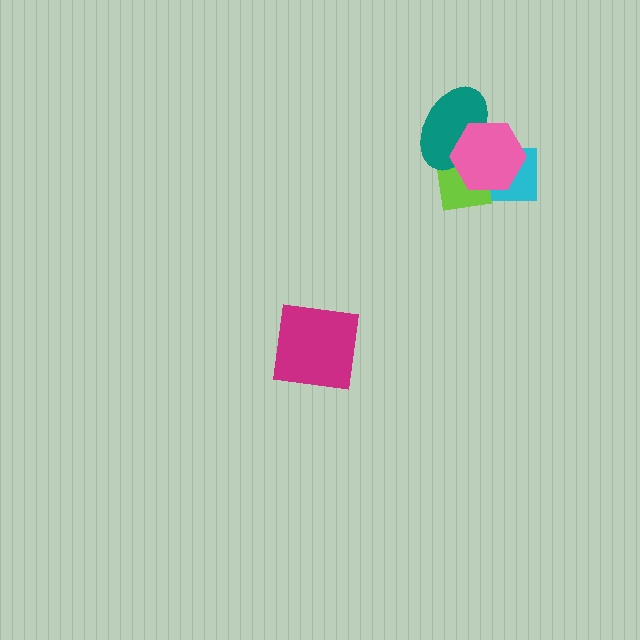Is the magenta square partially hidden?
No, no other shape covers it.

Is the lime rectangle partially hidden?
Yes, it is partially covered by another shape.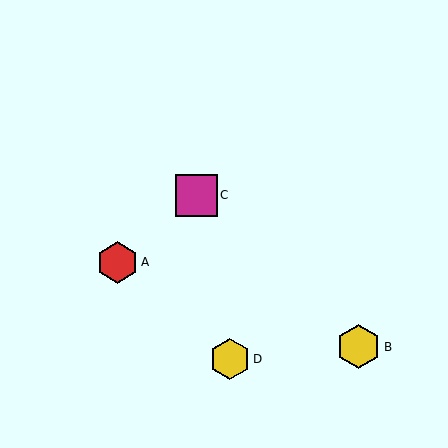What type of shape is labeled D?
Shape D is a yellow hexagon.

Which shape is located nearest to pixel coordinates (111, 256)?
The red hexagon (labeled A) at (117, 262) is nearest to that location.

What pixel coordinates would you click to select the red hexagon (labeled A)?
Click at (117, 262) to select the red hexagon A.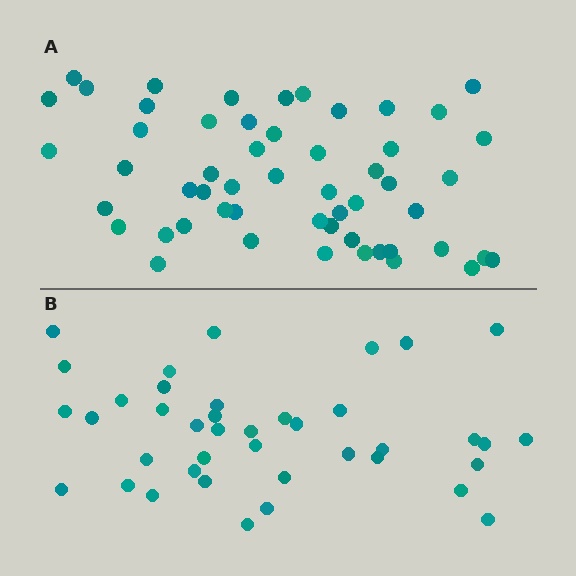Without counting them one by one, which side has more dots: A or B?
Region A (the top region) has more dots.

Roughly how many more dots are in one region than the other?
Region A has approximately 15 more dots than region B.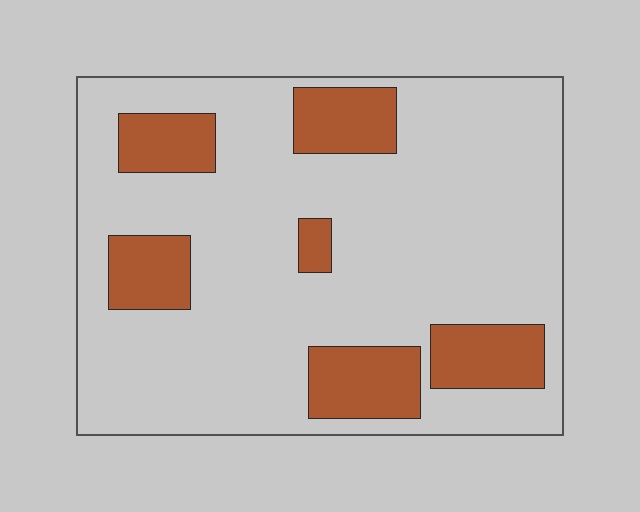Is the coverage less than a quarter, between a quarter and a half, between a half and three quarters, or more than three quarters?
Less than a quarter.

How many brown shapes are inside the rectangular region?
6.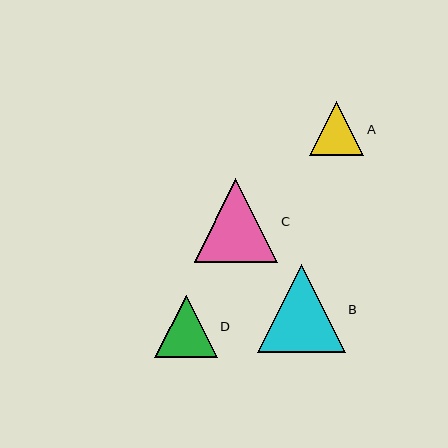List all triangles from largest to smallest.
From largest to smallest: B, C, D, A.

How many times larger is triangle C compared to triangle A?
Triangle C is approximately 1.5 times the size of triangle A.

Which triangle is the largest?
Triangle B is the largest with a size of approximately 88 pixels.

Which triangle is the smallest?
Triangle A is the smallest with a size of approximately 54 pixels.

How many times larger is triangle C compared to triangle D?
Triangle C is approximately 1.3 times the size of triangle D.